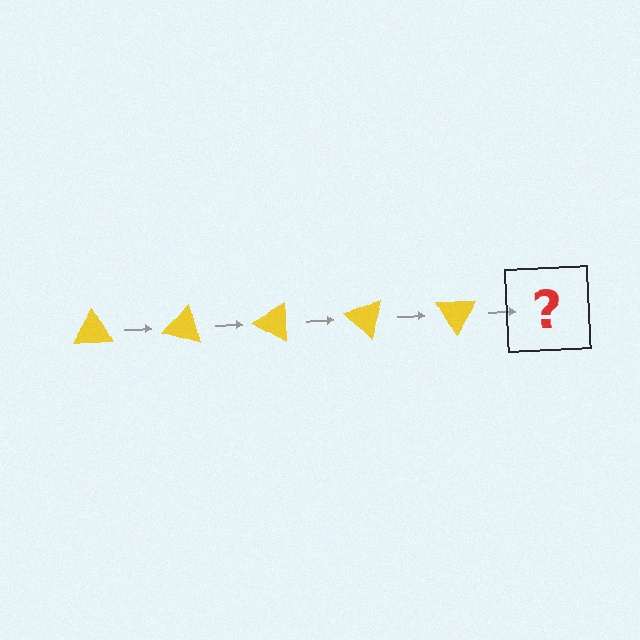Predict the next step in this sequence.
The next step is a yellow triangle rotated 75 degrees.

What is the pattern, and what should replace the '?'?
The pattern is that the triangle rotates 15 degrees each step. The '?' should be a yellow triangle rotated 75 degrees.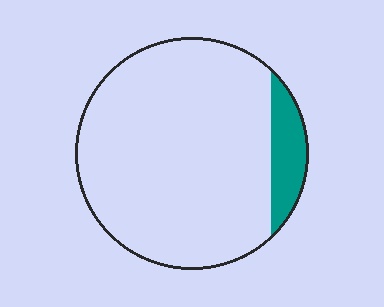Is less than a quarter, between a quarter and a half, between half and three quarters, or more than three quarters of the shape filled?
Less than a quarter.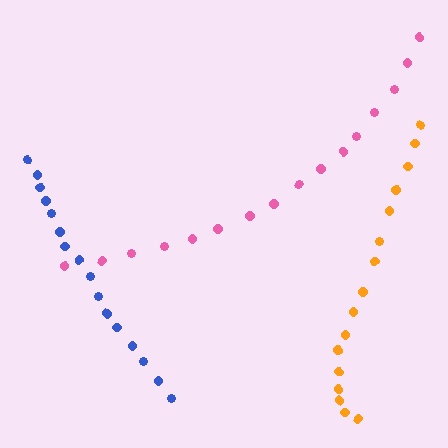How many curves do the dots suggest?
There are 3 distinct paths.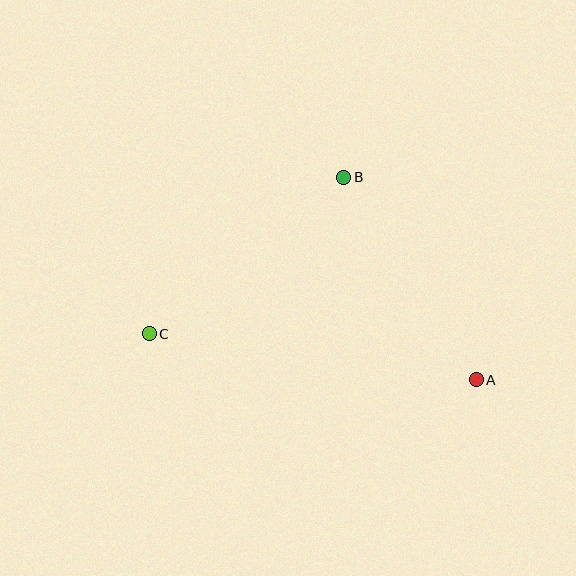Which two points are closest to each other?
Points A and B are closest to each other.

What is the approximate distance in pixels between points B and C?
The distance between B and C is approximately 250 pixels.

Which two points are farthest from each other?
Points A and C are farthest from each other.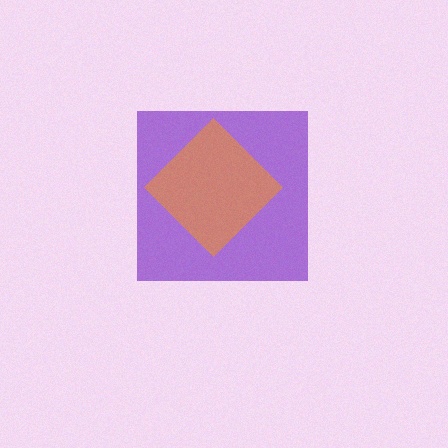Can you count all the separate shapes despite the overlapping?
Yes, there are 2 separate shapes.